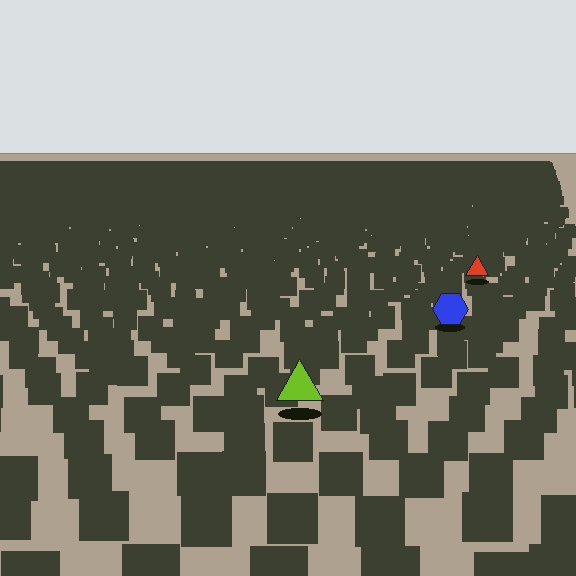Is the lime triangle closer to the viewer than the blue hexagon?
Yes. The lime triangle is closer — you can tell from the texture gradient: the ground texture is coarser near it.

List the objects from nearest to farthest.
From nearest to farthest: the lime triangle, the blue hexagon, the red triangle.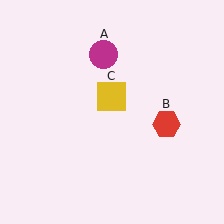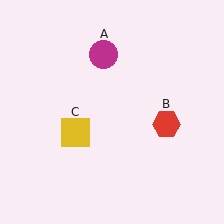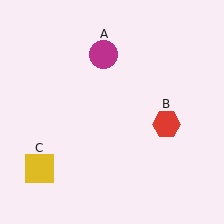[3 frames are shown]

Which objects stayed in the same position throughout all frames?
Magenta circle (object A) and red hexagon (object B) remained stationary.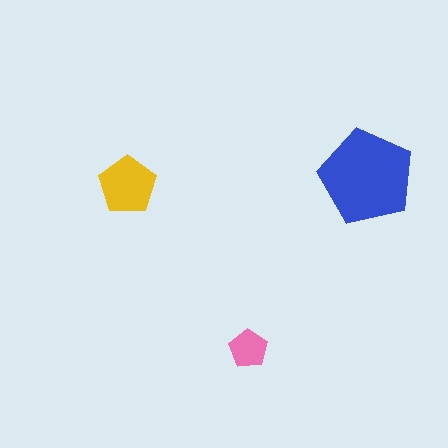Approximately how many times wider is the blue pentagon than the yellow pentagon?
About 1.5 times wider.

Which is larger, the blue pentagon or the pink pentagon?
The blue one.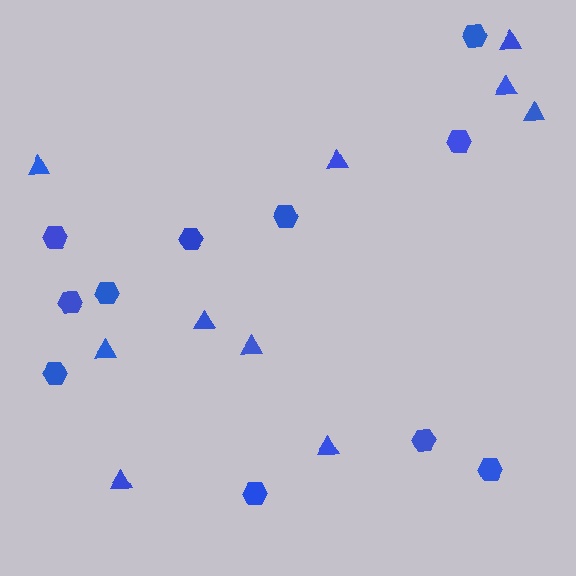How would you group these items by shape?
There are 2 groups: one group of hexagons (11) and one group of triangles (10).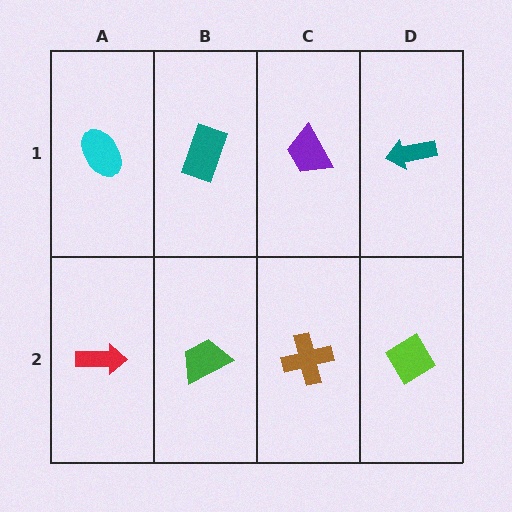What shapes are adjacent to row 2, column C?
A purple trapezoid (row 1, column C), a green trapezoid (row 2, column B), a lime diamond (row 2, column D).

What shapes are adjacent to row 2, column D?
A teal arrow (row 1, column D), a brown cross (row 2, column C).